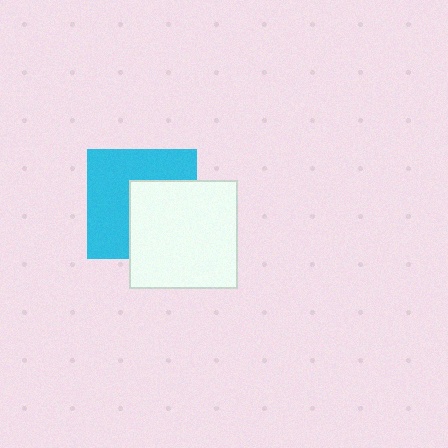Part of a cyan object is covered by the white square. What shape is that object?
It is a square.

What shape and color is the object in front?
The object in front is a white square.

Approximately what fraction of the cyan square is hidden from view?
Roughly 45% of the cyan square is hidden behind the white square.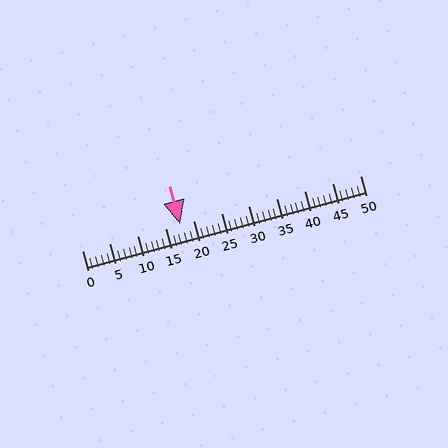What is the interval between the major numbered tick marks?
The major tick marks are spaced 5 units apart.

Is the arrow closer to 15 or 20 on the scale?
The arrow is closer to 20.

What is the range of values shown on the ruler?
The ruler shows values from 0 to 50.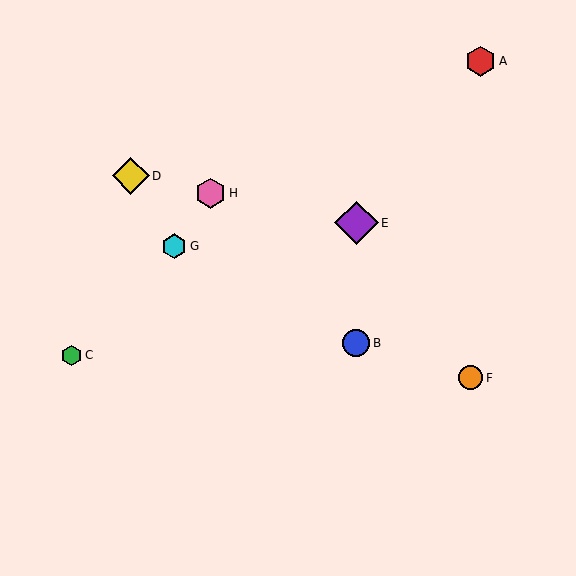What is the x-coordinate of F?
Object F is at x≈471.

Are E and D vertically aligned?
No, E is at x≈356 and D is at x≈131.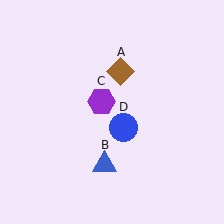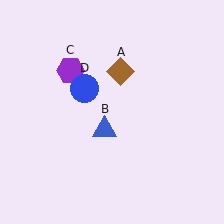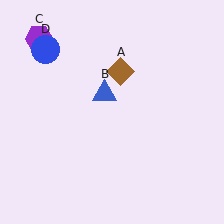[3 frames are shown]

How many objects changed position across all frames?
3 objects changed position: blue triangle (object B), purple hexagon (object C), blue circle (object D).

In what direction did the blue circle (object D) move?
The blue circle (object D) moved up and to the left.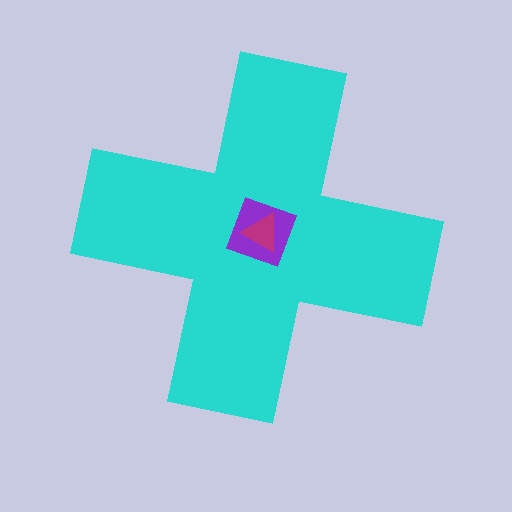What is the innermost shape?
The magenta triangle.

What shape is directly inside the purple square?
The magenta triangle.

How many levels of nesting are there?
3.